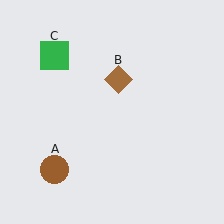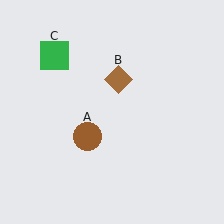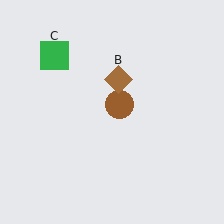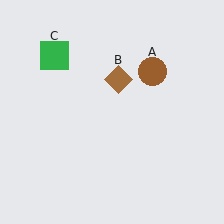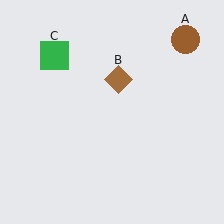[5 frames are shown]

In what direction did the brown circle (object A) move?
The brown circle (object A) moved up and to the right.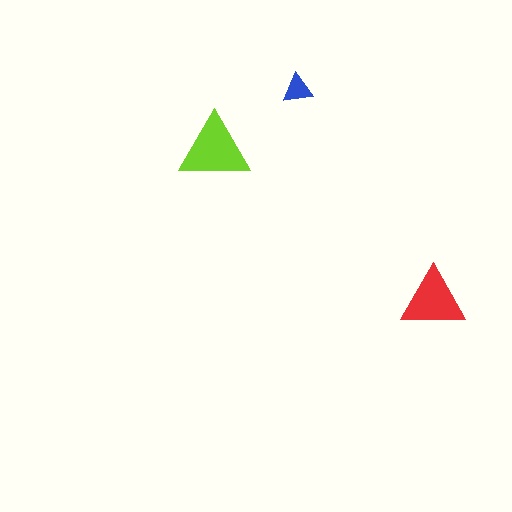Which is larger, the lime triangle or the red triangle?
The lime one.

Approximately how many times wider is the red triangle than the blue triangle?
About 2 times wider.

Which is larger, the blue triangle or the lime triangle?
The lime one.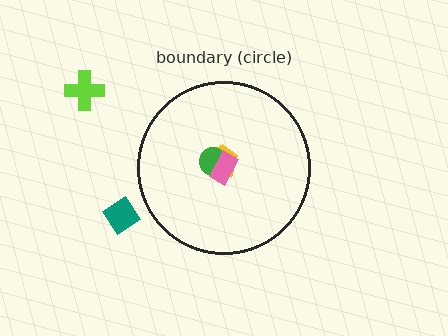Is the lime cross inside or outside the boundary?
Outside.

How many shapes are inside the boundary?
3 inside, 2 outside.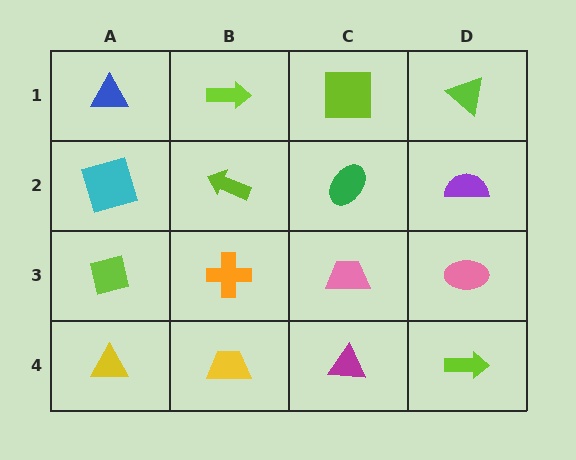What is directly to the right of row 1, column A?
A lime arrow.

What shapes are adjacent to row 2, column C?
A lime square (row 1, column C), a pink trapezoid (row 3, column C), a lime arrow (row 2, column B), a purple semicircle (row 2, column D).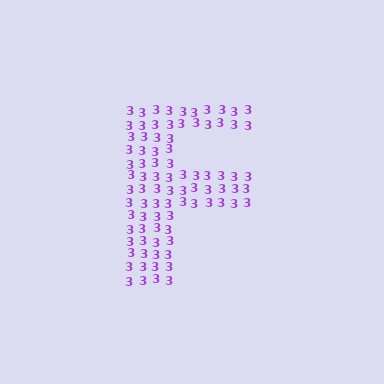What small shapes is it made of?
It is made of small digit 3's.